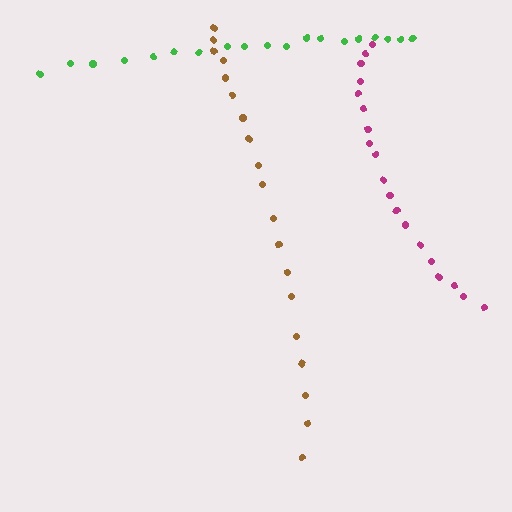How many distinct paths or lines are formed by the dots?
There are 3 distinct paths.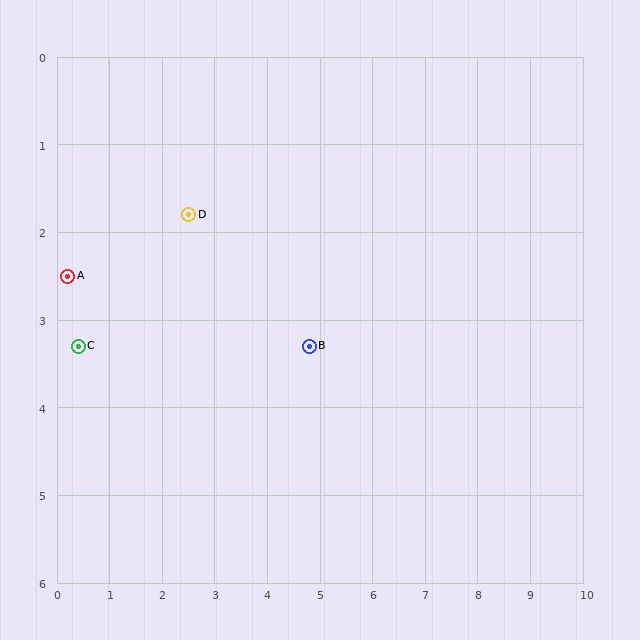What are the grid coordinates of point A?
Point A is at approximately (0.2, 2.5).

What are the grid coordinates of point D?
Point D is at approximately (2.5, 1.8).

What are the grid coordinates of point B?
Point B is at approximately (4.8, 3.3).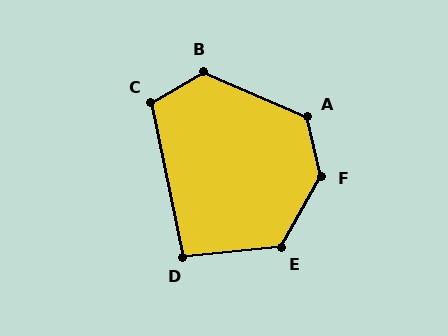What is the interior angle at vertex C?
Approximately 108 degrees (obtuse).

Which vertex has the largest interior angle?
F, at approximately 137 degrees.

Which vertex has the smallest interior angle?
D, at approximately 96 degrees.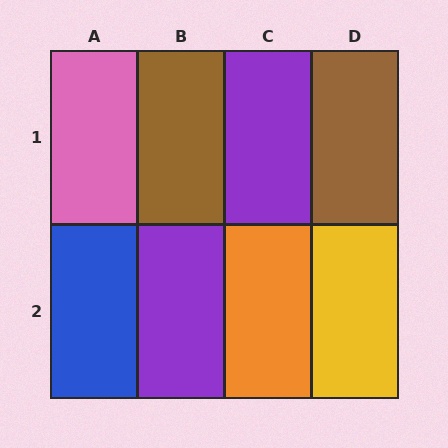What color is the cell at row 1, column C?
Purple.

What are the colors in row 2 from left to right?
Blue, purple, orange, yellow.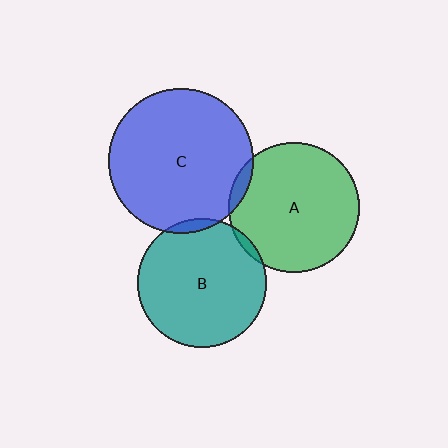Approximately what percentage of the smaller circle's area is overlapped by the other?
Approximately 5%.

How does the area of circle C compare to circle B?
Approximately 1.3 times.